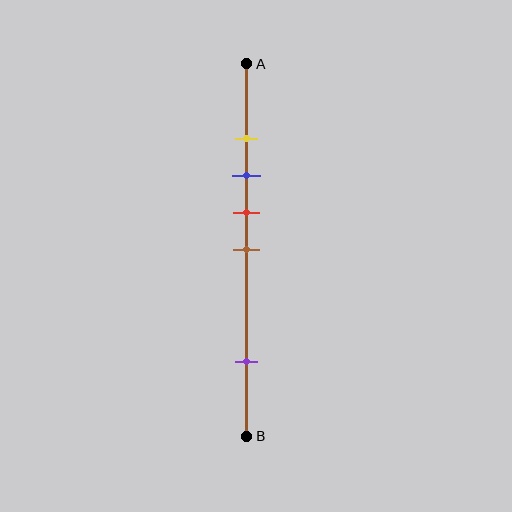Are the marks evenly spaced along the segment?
No, the marks are not evenly spaced.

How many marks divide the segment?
There are 5 marks dividing the segment.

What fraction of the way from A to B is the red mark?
The red mark is approximately 40% (0.4) of the way from A to B.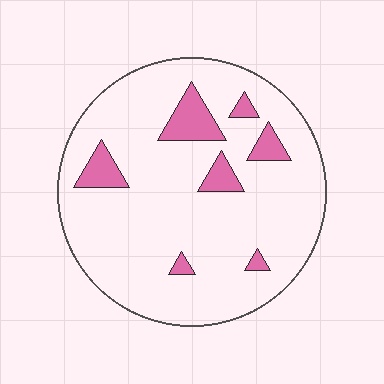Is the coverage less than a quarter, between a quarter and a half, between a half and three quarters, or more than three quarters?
Less than a quarter.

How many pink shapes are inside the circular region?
7.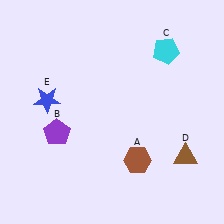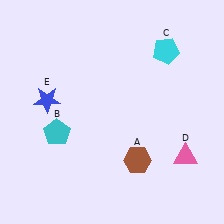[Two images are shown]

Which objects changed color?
B changed from purple to cyan. D changed from brown to pink.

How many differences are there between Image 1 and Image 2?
There are 2 differences between the two images.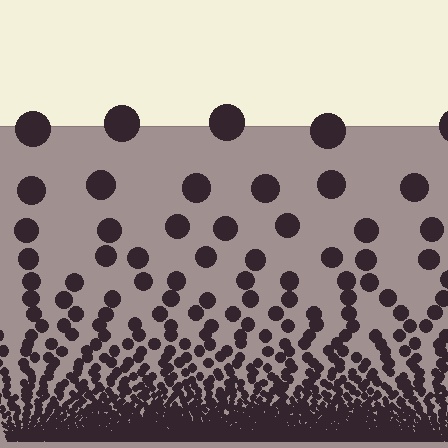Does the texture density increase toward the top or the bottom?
Density increases toward the bottom.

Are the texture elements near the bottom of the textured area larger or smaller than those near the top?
Smaller. The gradient is inverted — elements near the bottom are smaller and denser.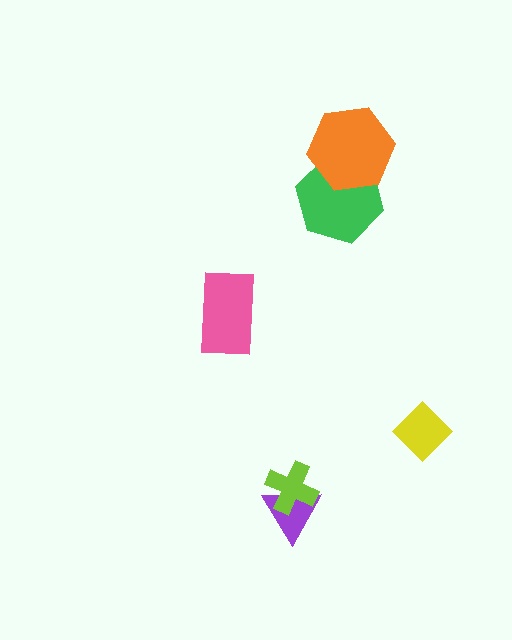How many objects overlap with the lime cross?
1 object overlaps with the lime cross.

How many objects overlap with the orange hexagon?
1 object overlaps with the orange hexagon.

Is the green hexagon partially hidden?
Yes, it is partially covered by another shape.